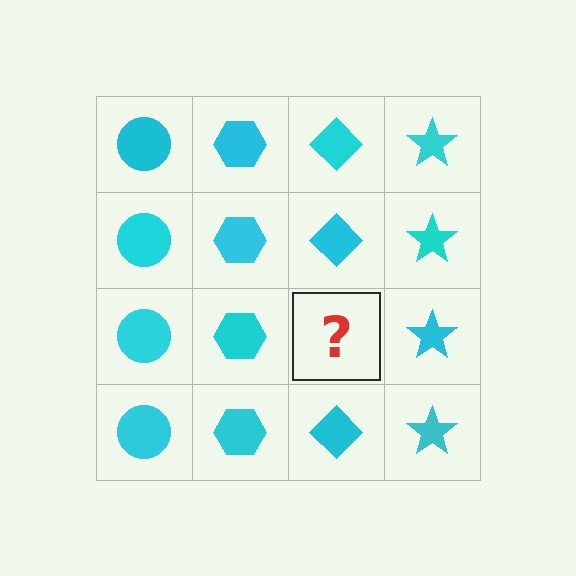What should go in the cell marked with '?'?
The missing cell should contain a cyan diamond.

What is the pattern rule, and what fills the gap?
The rule is that each column has a consistent shape. The gap should be filled with a cyan diamond.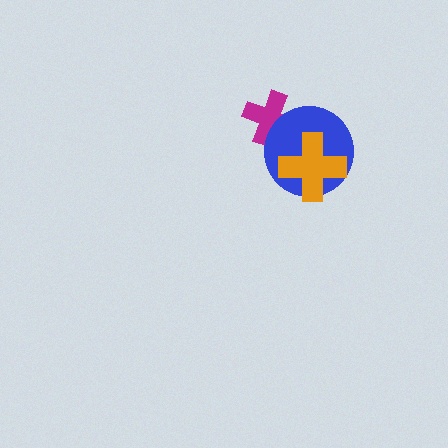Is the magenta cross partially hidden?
Yes, it is partially covered by another shape.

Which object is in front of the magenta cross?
The blue circle is in front of the magenta cross.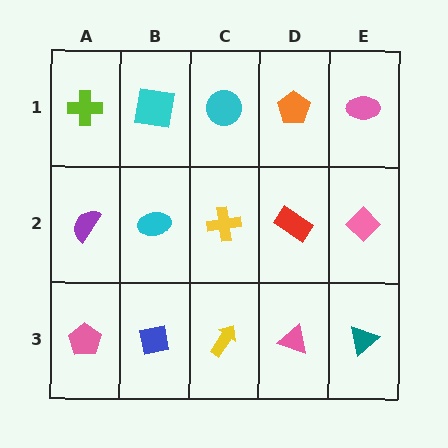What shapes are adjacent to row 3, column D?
A red rectangle (row 2, column D), a yellow arrow (row 3, column C), a teal triangle (row 3, column E).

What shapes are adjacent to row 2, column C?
A cyan circle (row 1, column C), a yellow arrow (row 3, column C), a cyan ellipse (row 2, column B), a red rectangle (row 2, column D).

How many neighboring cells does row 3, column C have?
3.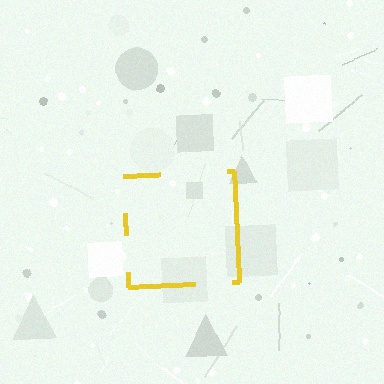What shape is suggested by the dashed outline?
The dashed outline suggests a square.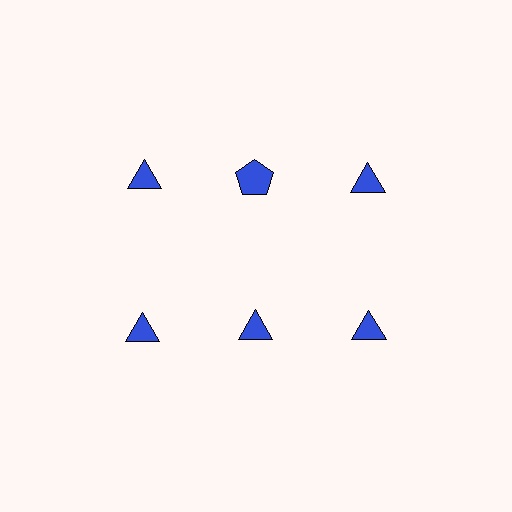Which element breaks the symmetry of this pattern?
The blue pentagon in the top row, second from left column breaks the symmetry. All other shapes are blue triangles.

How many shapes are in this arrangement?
There are 6 shapes arranged in a grid pattern.